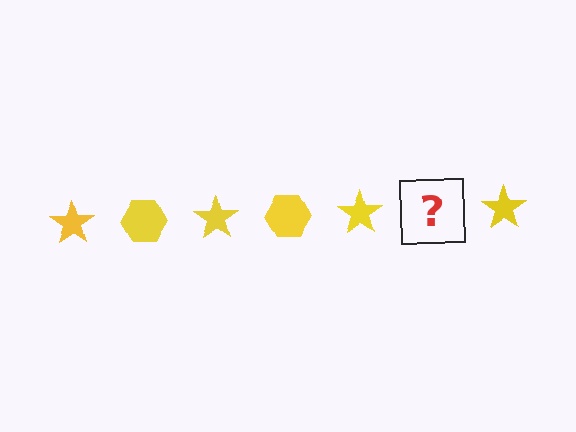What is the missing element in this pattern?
The missing element is a yellow hexagon.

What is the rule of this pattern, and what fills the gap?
The rule is that the pattern cycles through star, hexagon shapes in yellow. The gap should be filled with a yellow hexagon.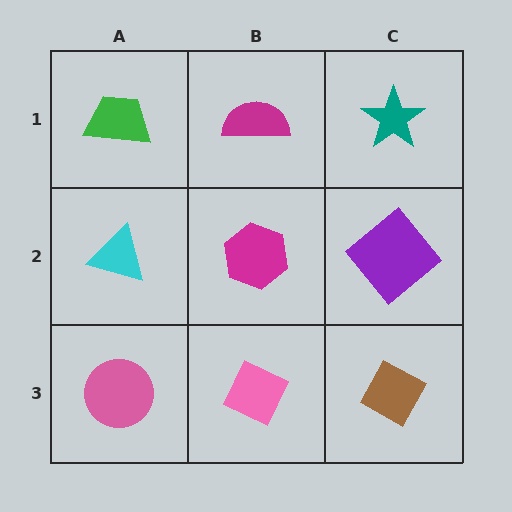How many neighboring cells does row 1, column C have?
2.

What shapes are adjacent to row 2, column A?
A green trapezoid (row 1, column A), a pink circle (row 3, column A), a magenta hexagon (row 2, column B).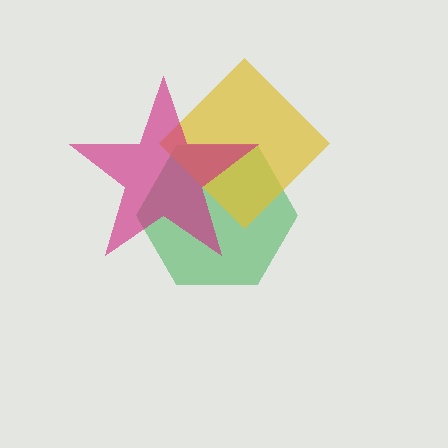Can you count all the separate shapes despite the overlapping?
Yes, there are 3 separate shapes.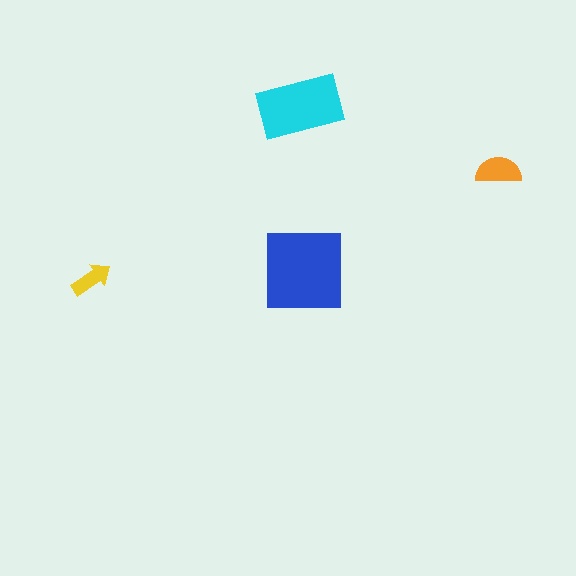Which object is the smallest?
The yellow arrow.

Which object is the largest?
The blue square.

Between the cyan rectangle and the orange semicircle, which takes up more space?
The cyan rectangle.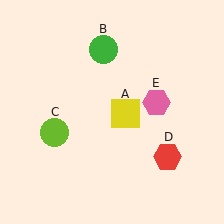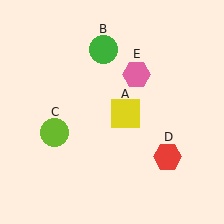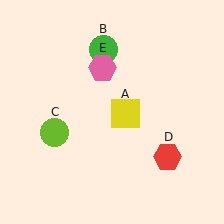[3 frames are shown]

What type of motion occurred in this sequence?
The pink hexagon (object E) rotated counterclockwise around the center of the scene.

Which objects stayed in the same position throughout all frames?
Yellow square (object A) and green circle (object B) and lime circle (object C) and red hexagon (object D) remained stationary.